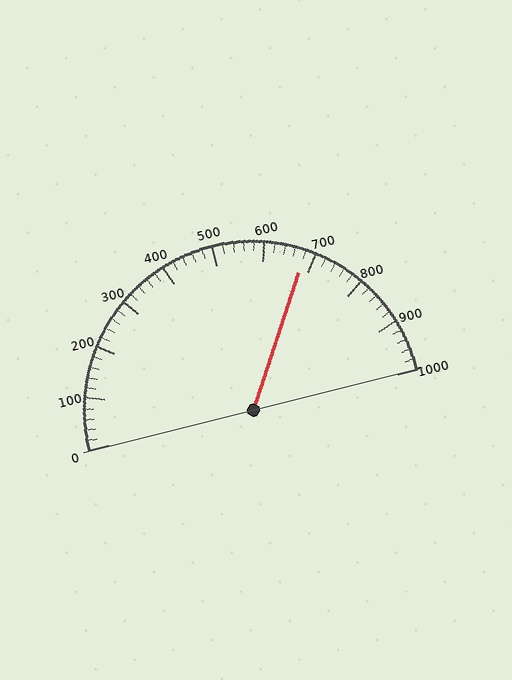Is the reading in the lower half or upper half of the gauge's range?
The reading is in the upper half of the range (0 to 1000).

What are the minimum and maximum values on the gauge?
The gauge ranges from 0 to 1000.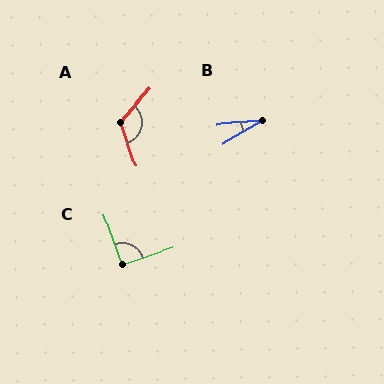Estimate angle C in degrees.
Approximately 91 degrees.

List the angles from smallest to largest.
B (26°), C (91°), A (121°).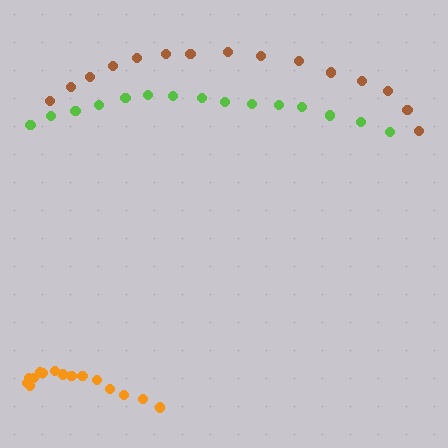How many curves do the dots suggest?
There are 3 distinct paths.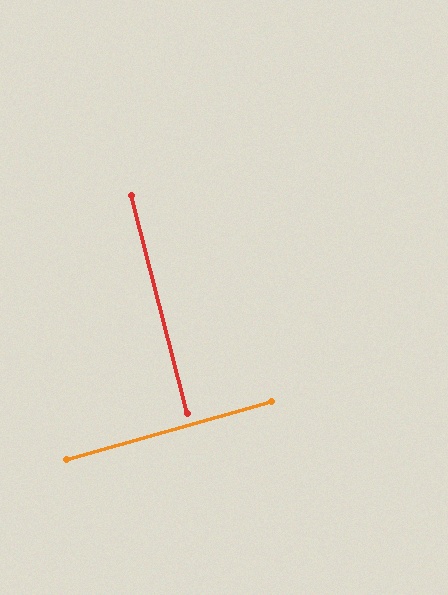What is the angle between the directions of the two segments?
Approximately 89 degrees.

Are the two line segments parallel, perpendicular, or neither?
Perpendicular — they meet at approximately 89°.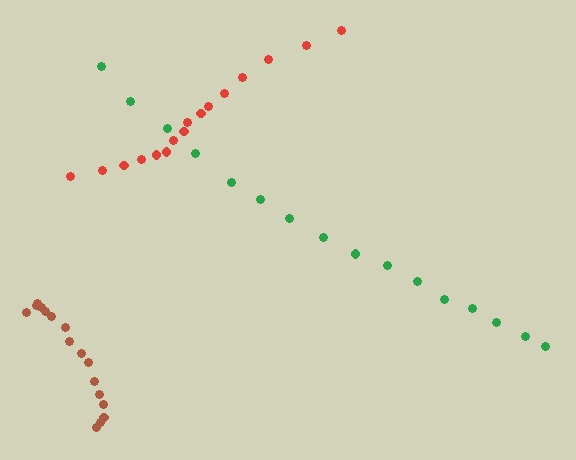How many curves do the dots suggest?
There are 3 distinct paths.